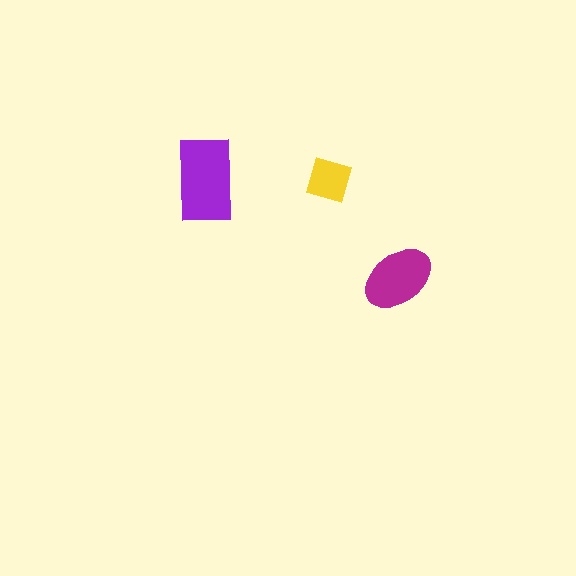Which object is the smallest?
The yellow square.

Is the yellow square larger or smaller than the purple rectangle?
Smaller.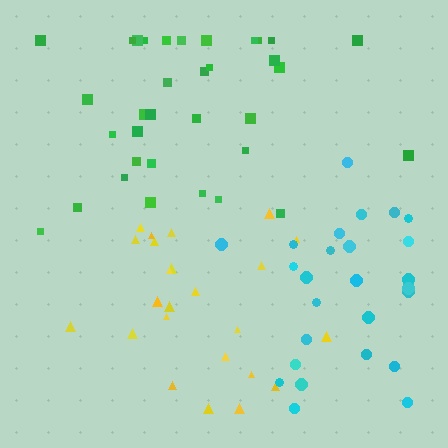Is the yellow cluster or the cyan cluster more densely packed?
Cyan.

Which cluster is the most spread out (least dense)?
Yellow.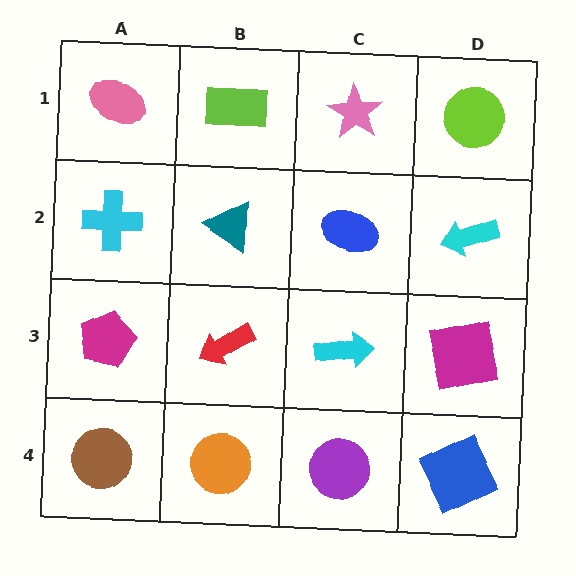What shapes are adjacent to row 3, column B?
A teal triangle (row 2, column B), an orange circle (row 4, column B), a magenta pentagon (row 3, column A), a cyan arrow (row 3, column C).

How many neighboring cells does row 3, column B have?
4.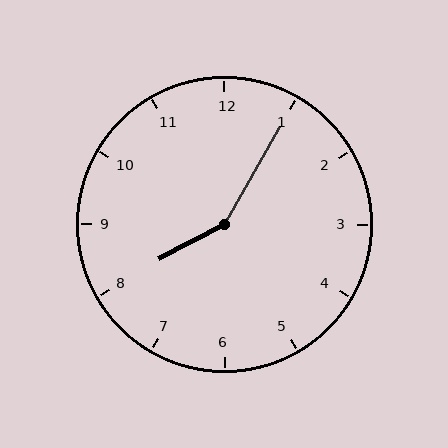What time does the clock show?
8:05.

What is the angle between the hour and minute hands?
Approximately 148 degrees.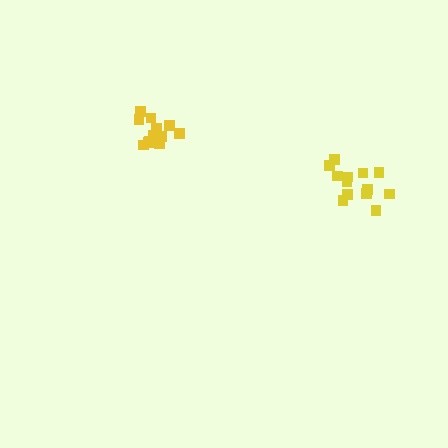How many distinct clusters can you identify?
There are 2 distinct clusters.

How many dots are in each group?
Group 1: 13 dots, Group 2: 15 dots (28 total).